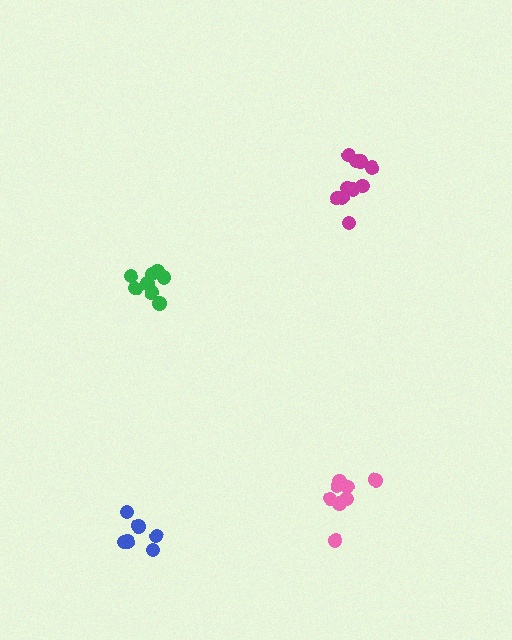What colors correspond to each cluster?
The clusters are colored: pink, magenta, green, blue.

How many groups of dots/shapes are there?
There are 4 groups.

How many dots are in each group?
Group 1: 8 dots, Group 2: 10 dots, Group 3: 8 dots, Group 4: 6 dots (32 total).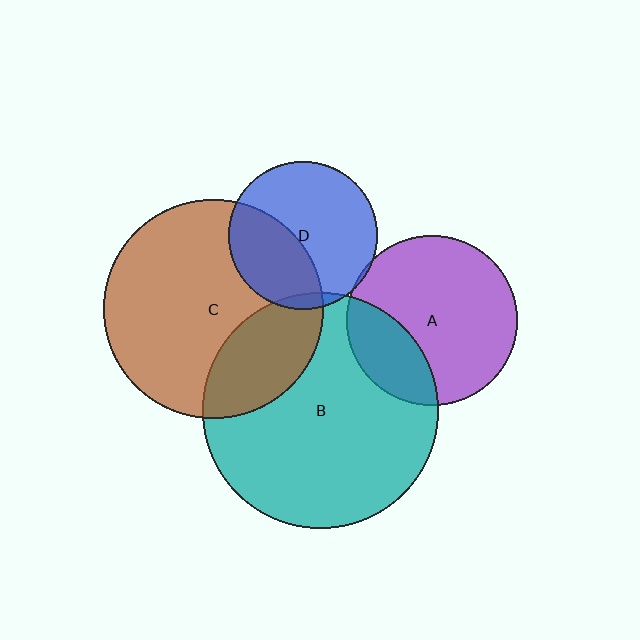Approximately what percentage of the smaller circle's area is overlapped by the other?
Approximately 25%.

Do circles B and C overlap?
Yes.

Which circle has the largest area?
Circle B (teal).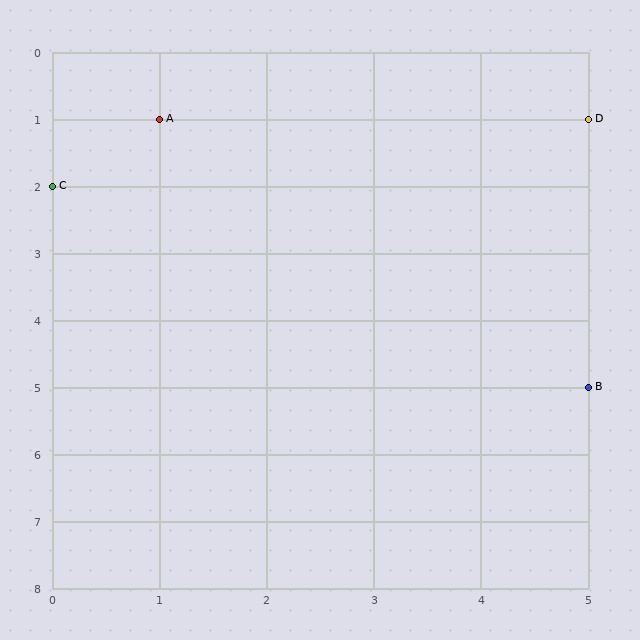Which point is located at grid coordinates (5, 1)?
Point D is at (5, 1).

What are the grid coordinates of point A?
Point A is at grid coordinates (1, 1).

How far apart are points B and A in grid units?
Points B and A are 4 columns and 4 rows apart (about 5.7 grid units diagonally).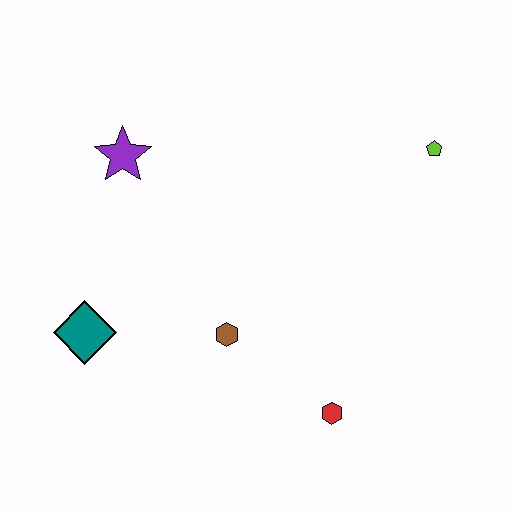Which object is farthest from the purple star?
The red hexagon is farthest from the purple star.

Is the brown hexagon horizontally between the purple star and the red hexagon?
Yes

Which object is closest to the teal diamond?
The brown hexagon is closest to the teal diamond.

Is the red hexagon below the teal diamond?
Yes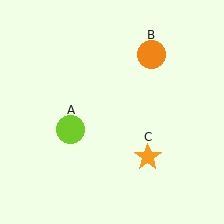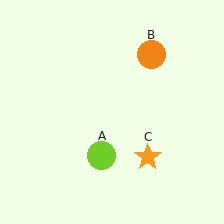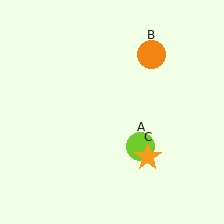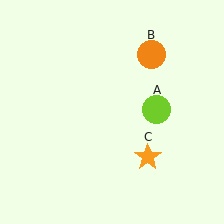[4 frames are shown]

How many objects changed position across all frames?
1 object changed position: lime circle (object A).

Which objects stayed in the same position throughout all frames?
Orange circle (object B) and orange star (object C) remained stationary.